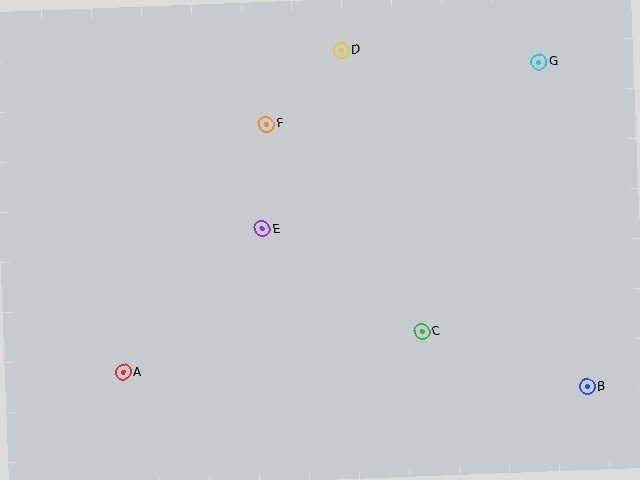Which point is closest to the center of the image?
Point E at (262, 229) is closest to the center.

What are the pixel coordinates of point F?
Point F is at (267, 124).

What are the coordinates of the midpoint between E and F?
The midpoint between E and F is at (264, 177).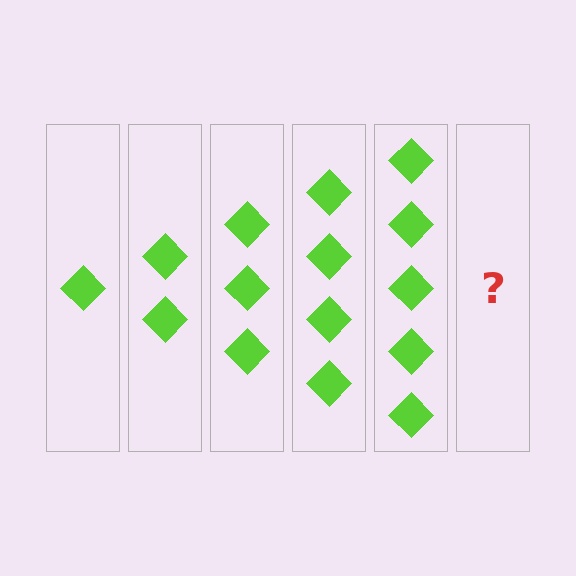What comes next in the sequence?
The next element should be 6 diamonds.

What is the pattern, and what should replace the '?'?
The pattern is that each step adds one more diamond. The '?' should be 6 diamonds.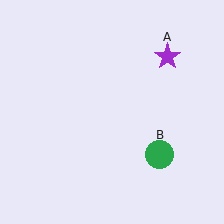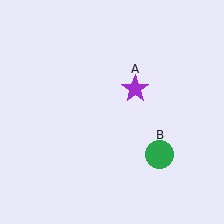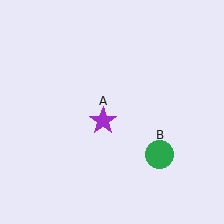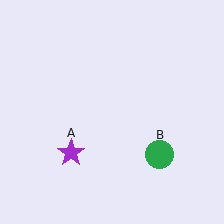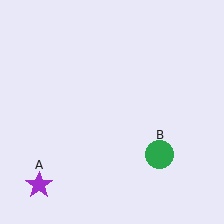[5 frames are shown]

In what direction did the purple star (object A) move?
The purple star (object A) moved down and to the left.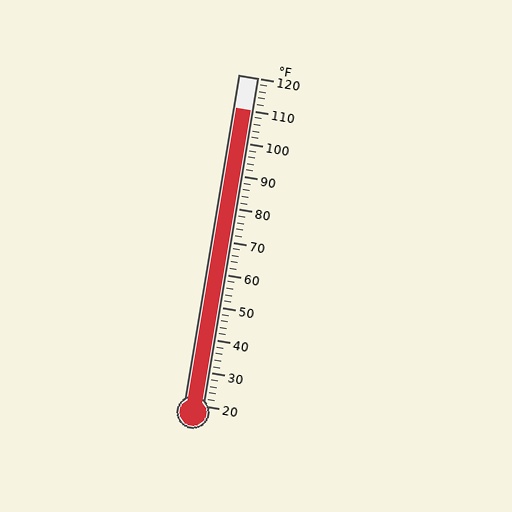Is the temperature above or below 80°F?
The temperature is above 80°F.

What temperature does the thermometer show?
The thermometer shows approximately 110°F.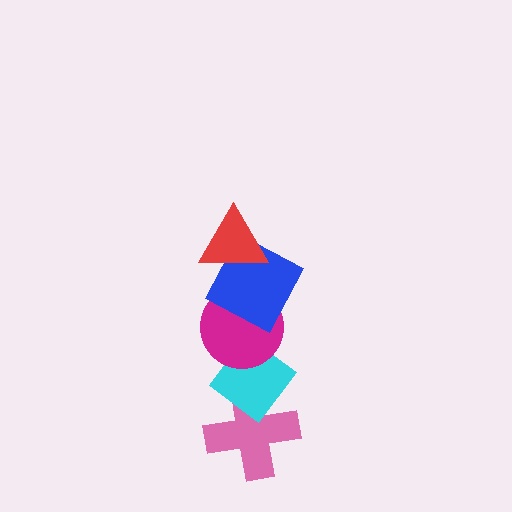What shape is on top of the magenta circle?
The blue square is on top of the magenta circle.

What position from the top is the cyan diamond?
The cyan diamond is 4th from the top.